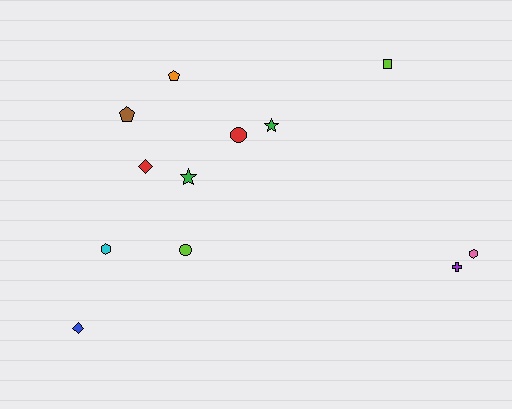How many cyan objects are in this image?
There is 1 cyan object.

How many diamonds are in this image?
There are 2 diamonds.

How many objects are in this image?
There are 12 objects.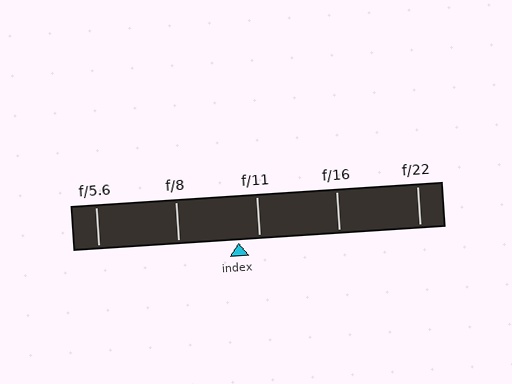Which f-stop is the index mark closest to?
The index mark is closest to f/11.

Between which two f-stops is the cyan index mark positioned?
The index mark is between f/8 and f/11.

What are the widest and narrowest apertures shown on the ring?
The widest aperture shown is f/5.6 and the narrowest is f/22.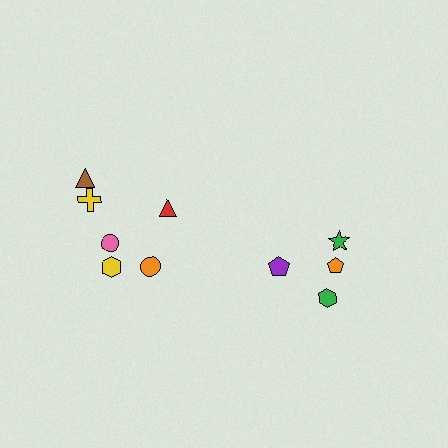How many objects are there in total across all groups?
There are 10 objects.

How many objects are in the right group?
There are 4 objects.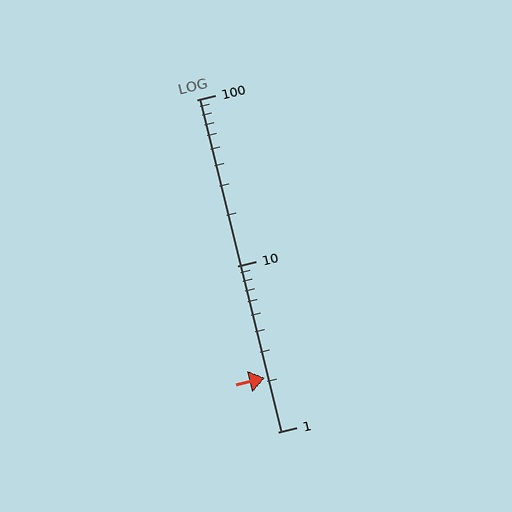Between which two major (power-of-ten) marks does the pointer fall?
The pointer is between 1 and 10.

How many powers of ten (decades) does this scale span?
The scale spans 2 decades, from 1 to 100.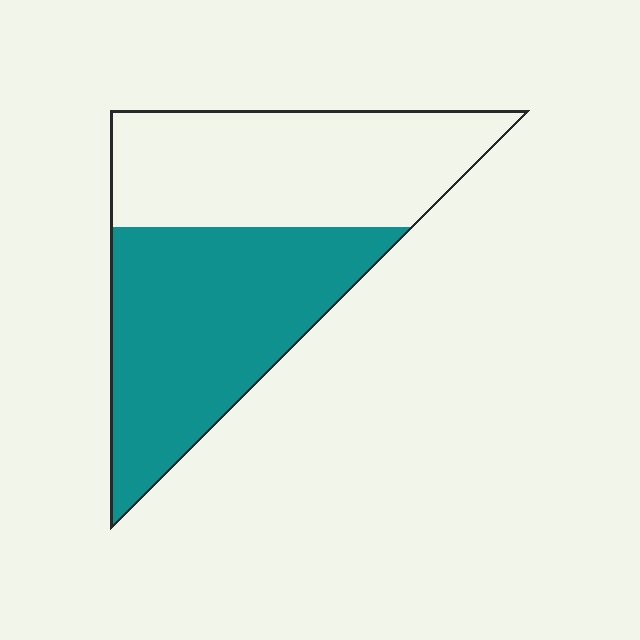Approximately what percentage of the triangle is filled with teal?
Approximately 50%.